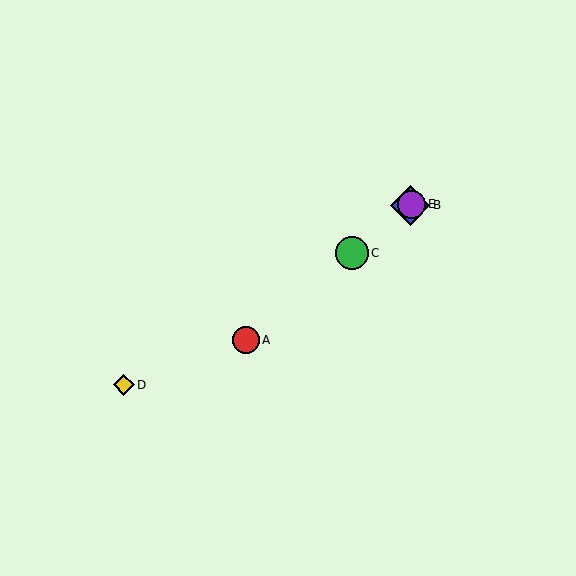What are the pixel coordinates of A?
Object A is at (246, 340).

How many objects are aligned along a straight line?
4 objects (A, B, C, E) are aligned along a straight line.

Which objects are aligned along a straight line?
Objects A, B, C, E are aligned along a straight line.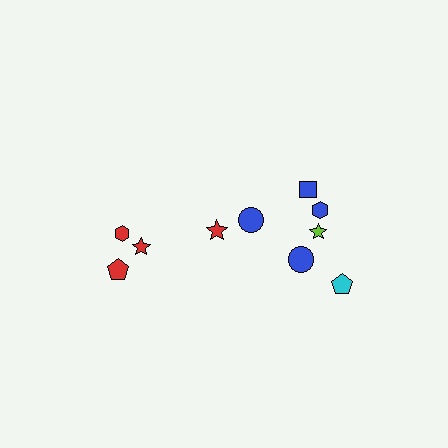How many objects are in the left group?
There are 4 objects.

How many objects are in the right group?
There are 6 objects.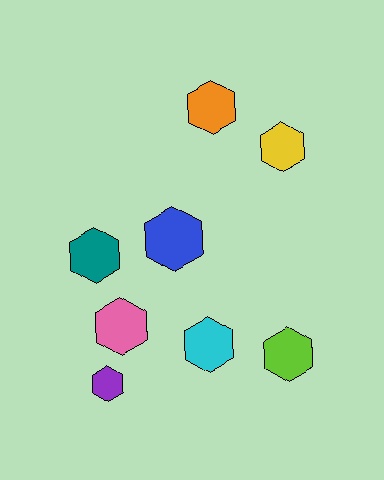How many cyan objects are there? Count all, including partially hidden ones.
There is 1 cyan object.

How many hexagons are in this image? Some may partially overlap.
There are 8 hexagons.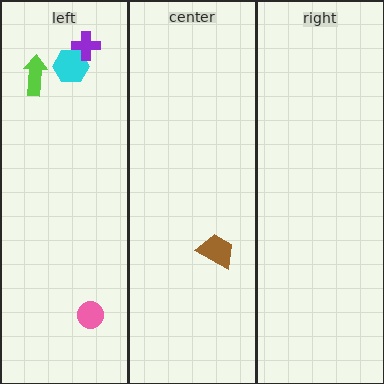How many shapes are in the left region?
4.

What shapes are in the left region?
The cyan hexagon, the pink circle, the lime arrow, the purple cross.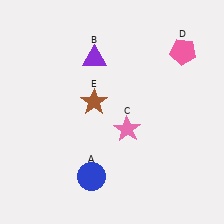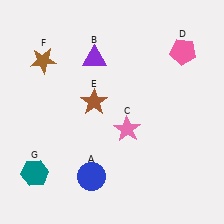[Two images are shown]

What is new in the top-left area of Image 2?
A brown star (F) was added in the top-left area of Image 2.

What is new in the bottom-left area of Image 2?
A teal hexagon (G) was added in the bottom-left area of Image 2.